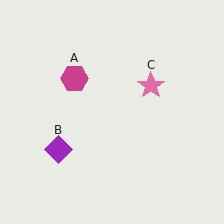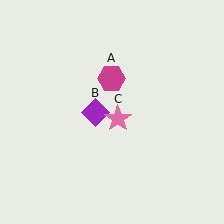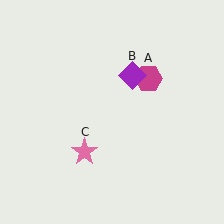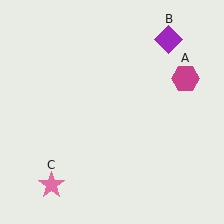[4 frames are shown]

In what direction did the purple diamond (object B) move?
The purple diamond (object B) moved up and to the right.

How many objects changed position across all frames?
3 objects changed position: magenta hexagon (object A), purple diamond (object B), pink star (object C).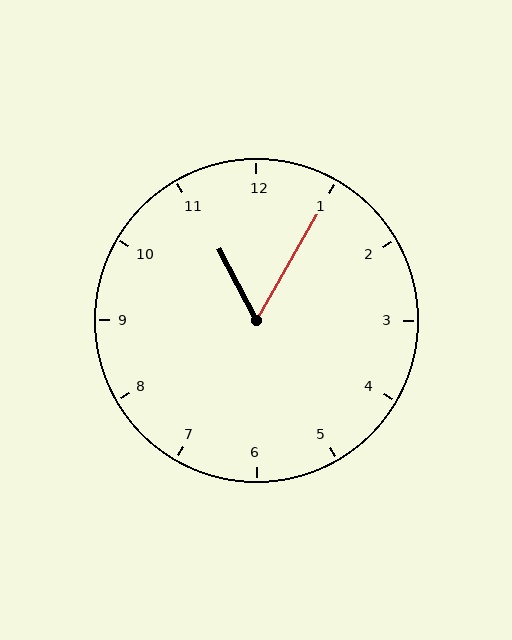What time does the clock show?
11:05.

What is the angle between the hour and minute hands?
Approximately 58 degrees.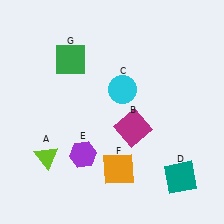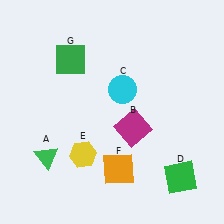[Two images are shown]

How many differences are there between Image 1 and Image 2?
There are 3 differences between the two images.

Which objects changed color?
A changed from lime to green. D changed from teal to green. E changed from purple to yellow.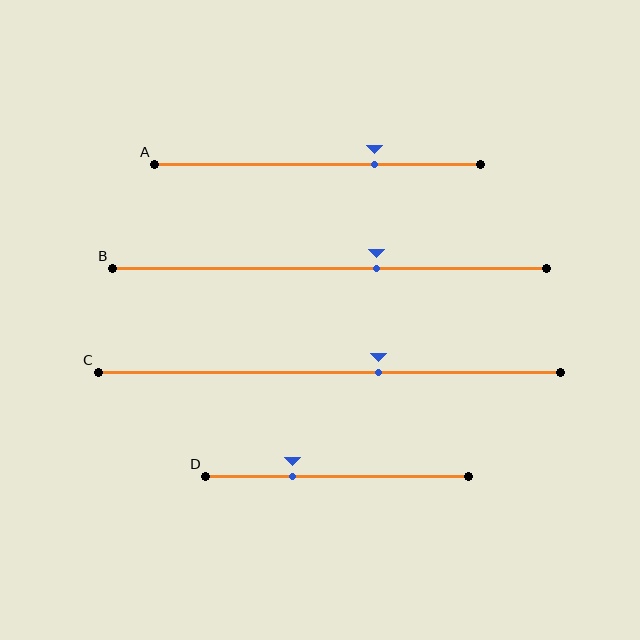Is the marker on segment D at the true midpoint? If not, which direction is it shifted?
No, the marker on segment D is shifted to the left by about 17% of the segment length.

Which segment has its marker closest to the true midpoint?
Segment C has its marker closest to the true midpoint.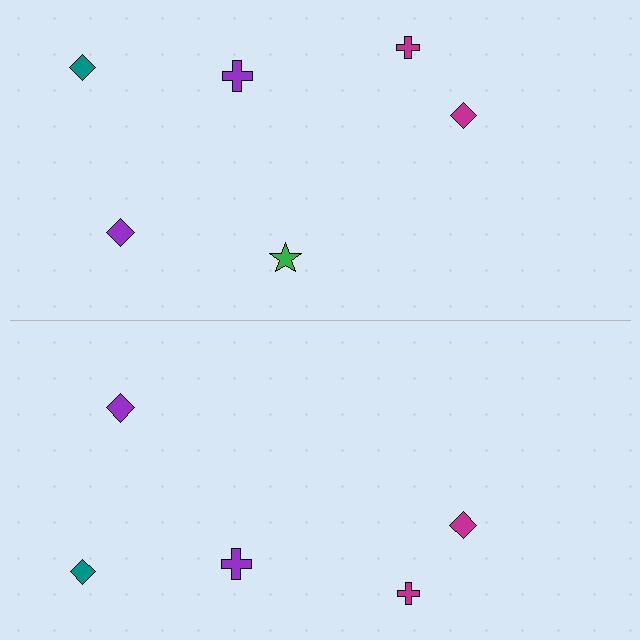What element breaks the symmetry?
A green star is missing from the bottom side.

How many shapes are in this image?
There are 11 shapes in this image.